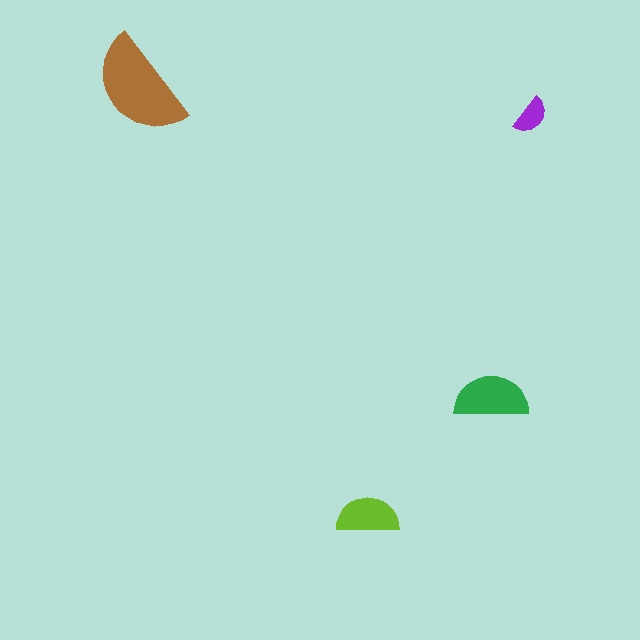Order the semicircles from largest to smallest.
the brown one, the green one, the lime one, the purple one.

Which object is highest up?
The brown semicircle is topmost.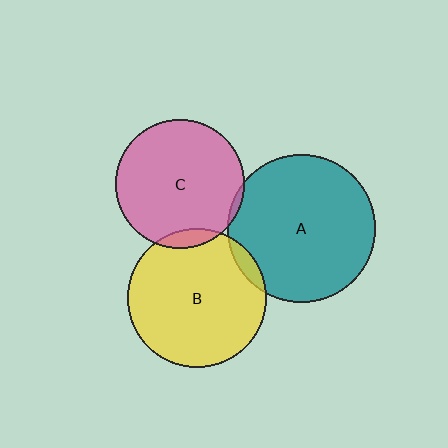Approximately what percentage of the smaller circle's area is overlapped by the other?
Approximately 5%.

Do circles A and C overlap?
Yes.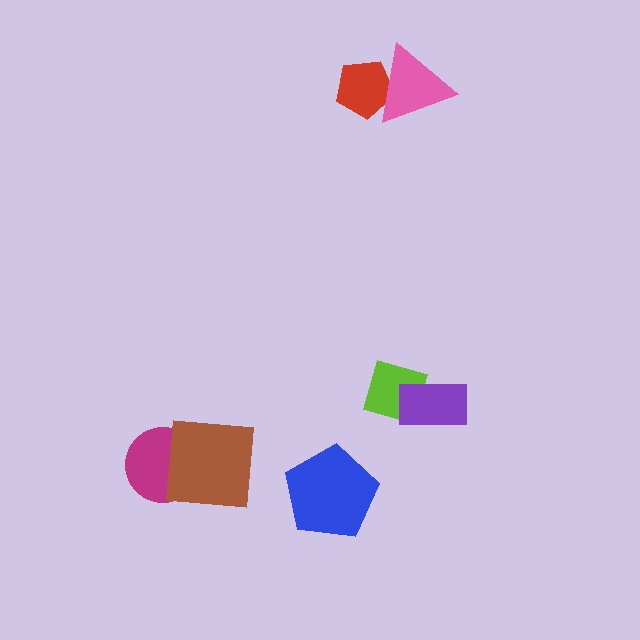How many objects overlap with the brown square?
1 object overlaps with the brown square.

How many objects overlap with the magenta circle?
1 object overlaps with the magenta circle.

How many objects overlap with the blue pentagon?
0 objects overlap with the blue pentagon.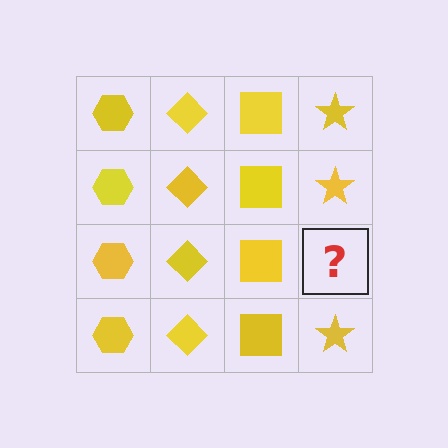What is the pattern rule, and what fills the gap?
The rule is that each column has a consistent shape. The gap should be filled with a yellow star.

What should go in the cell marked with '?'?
The missing cell should contain a yellow star.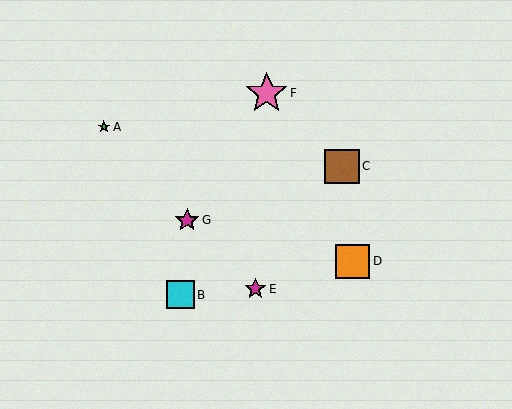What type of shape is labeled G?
Shape G is a magenta star.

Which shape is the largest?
The pink star (labeled F) is the largest.